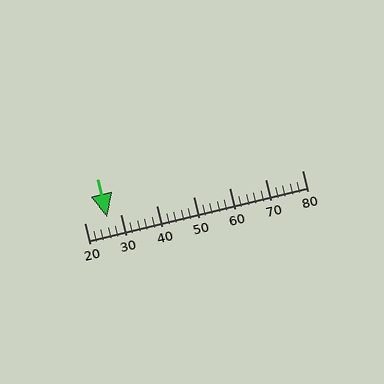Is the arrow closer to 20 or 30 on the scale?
The arrow is closer to 30.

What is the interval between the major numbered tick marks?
The major tick marks are spaced 10 units apart.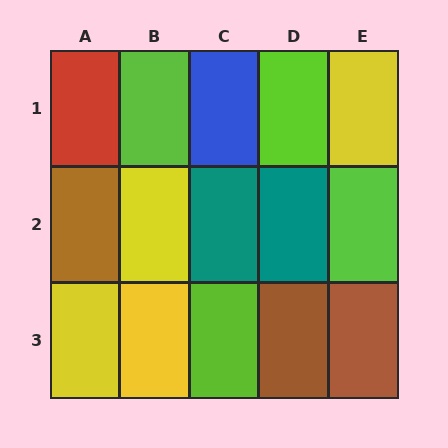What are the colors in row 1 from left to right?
Red, lime, blue, lime, yellow.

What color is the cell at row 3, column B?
Yellow.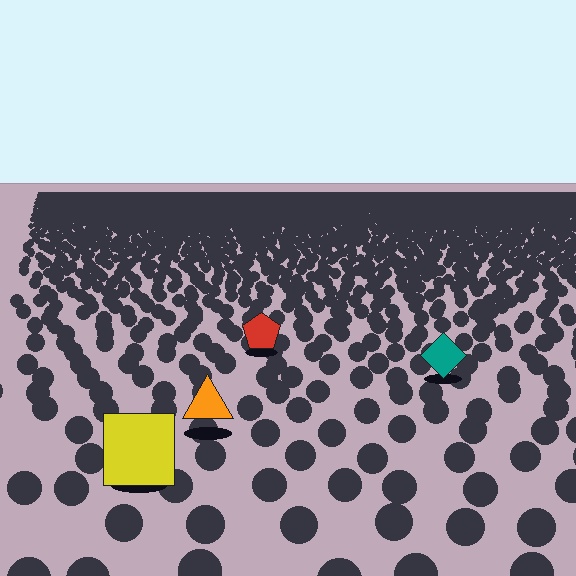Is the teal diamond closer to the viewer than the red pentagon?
Yes. The teal diamond is closer — you can tell from the texture gradient: the ground texture is coarser near it.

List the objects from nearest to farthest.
From nearest to farthest: the yellow square, the orange triangle, the teal diamond, the red pentagon.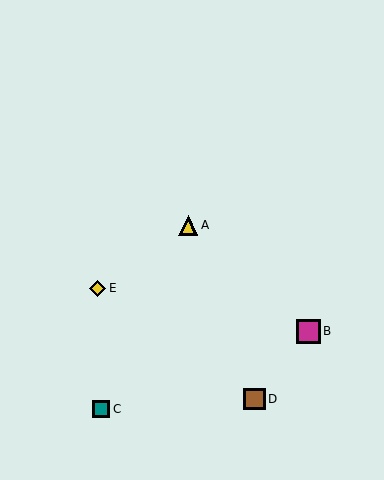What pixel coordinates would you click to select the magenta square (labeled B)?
Click at (308, 331) to select the magenta square B.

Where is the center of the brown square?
The center of the brown square is at (255, 399).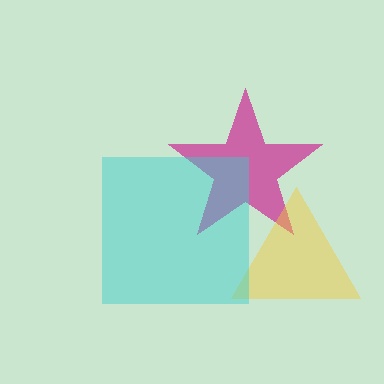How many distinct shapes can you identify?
There are 3 distinct shapes: a magenta star, a yellow triangle, a cyan square.